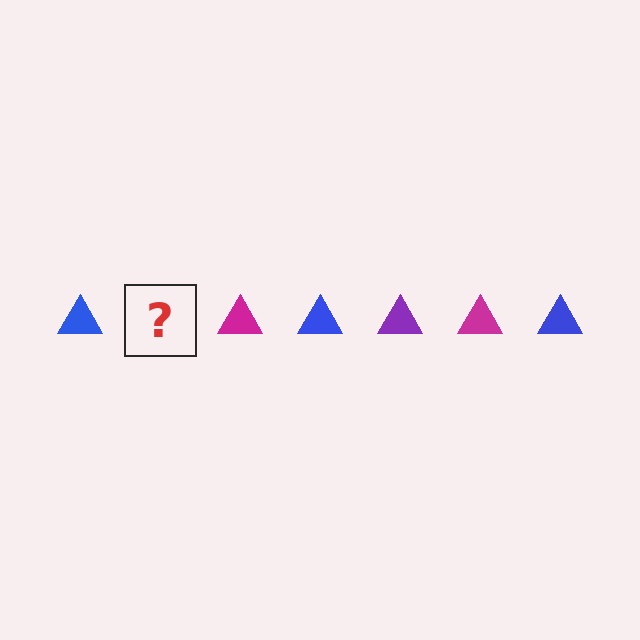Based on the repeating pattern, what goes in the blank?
The blank should be a purple triangle.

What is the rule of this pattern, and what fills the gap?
The rule is that the pattern cycles through blue, purple, magenta triangles. The gap should be filled with a purple triangle.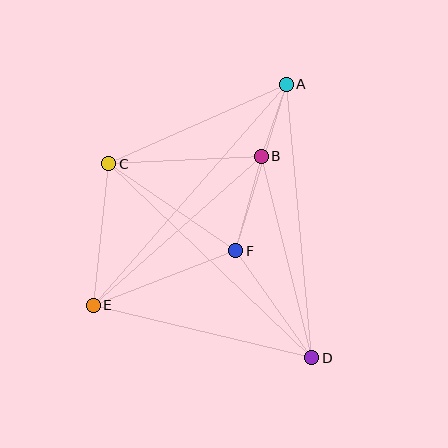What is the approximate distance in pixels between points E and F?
The distance between E and F is approximately 153 pixels.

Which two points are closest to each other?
Points A and B are closest to each other.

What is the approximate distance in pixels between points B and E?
The distance between B and E is approximately 225 pixels.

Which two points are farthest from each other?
Points A and E are farthest from each other.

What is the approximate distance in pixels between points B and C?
The distance between B and C is approximately 153 pixels.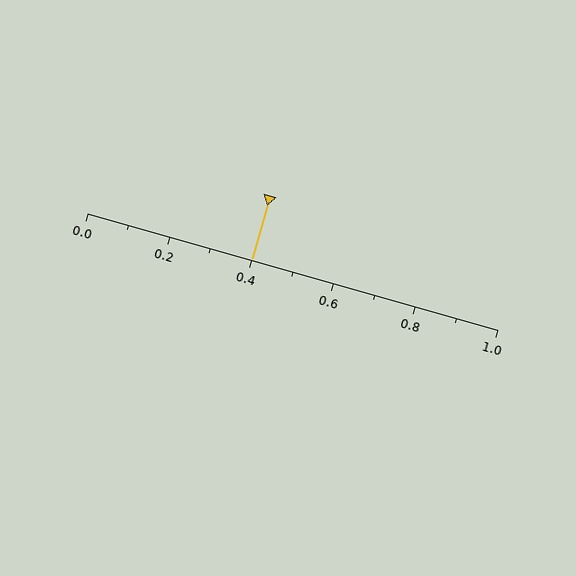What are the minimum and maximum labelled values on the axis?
The axis runs from 0.0 to 1.0.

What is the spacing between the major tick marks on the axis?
The major ticks are spaced 0.2 apart.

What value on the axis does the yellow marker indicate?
The marker indicates approximately 0.4.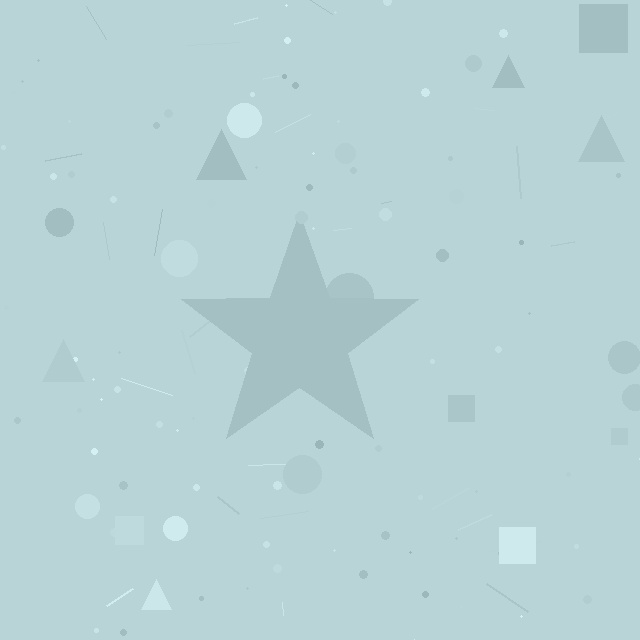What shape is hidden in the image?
A star is hidden in the image.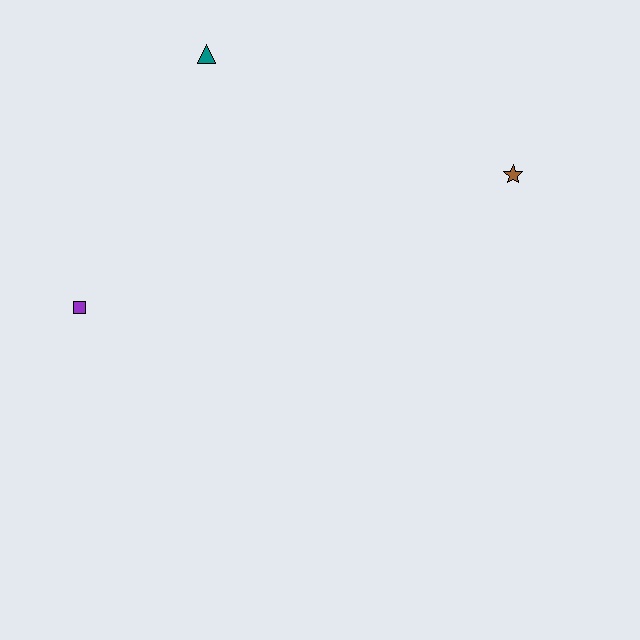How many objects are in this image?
There are 3 objects.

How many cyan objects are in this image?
There are no cyan objects.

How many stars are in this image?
There is 1 star.